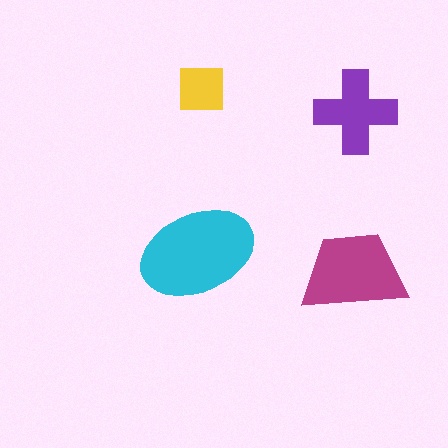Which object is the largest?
The cyan ellipse.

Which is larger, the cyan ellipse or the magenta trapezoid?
The cyan ellipse.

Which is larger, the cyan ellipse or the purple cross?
The cyan ellipse.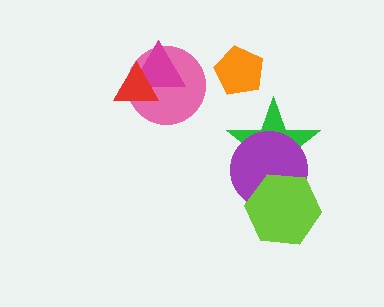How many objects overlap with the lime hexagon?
2 objects overlap with the lime hexagon.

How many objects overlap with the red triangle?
2 objects overlap with the red triangle.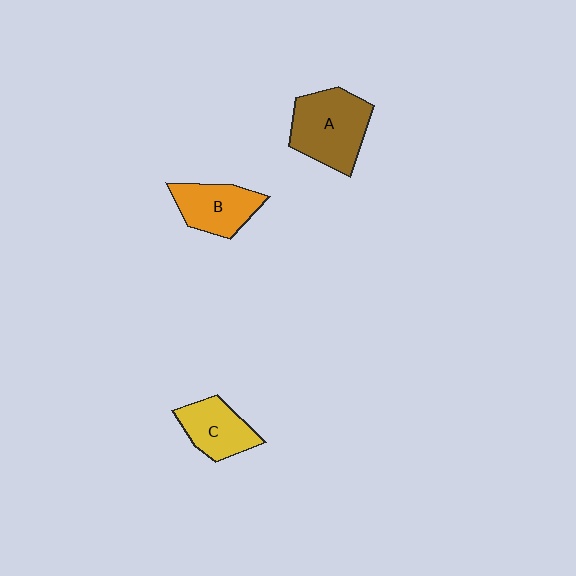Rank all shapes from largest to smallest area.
From largest to smallest: A (brown), B (orange), C (yellow).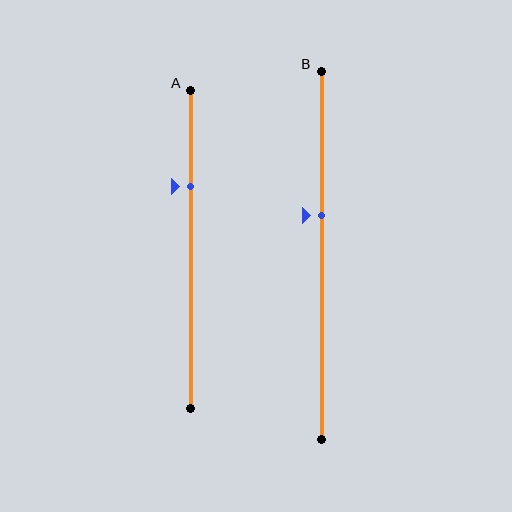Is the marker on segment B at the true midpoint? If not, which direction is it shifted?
No, the marker on segment B is shifted upward by about 11% of the segment length.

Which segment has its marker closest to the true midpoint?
Segment B has its marker closest to the true midpoint.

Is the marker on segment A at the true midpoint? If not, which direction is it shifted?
No, the marker on segment A is shifted upward by about 20% of the segment length.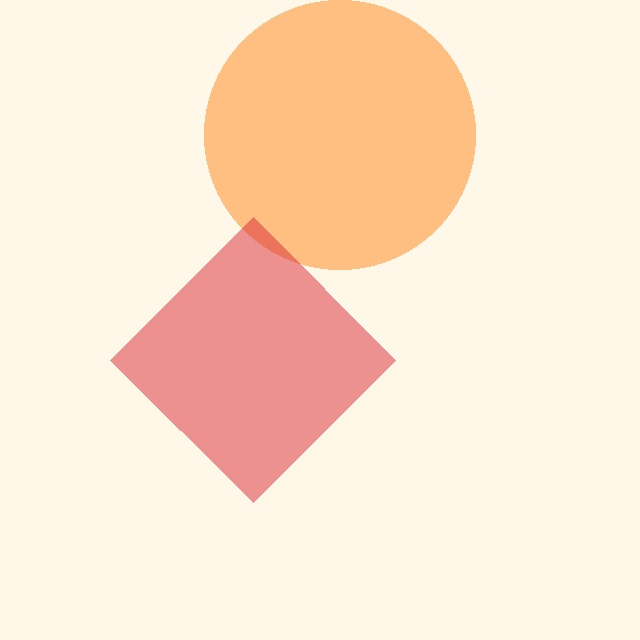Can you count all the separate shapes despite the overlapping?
Yes, there are 2 separate shapes.